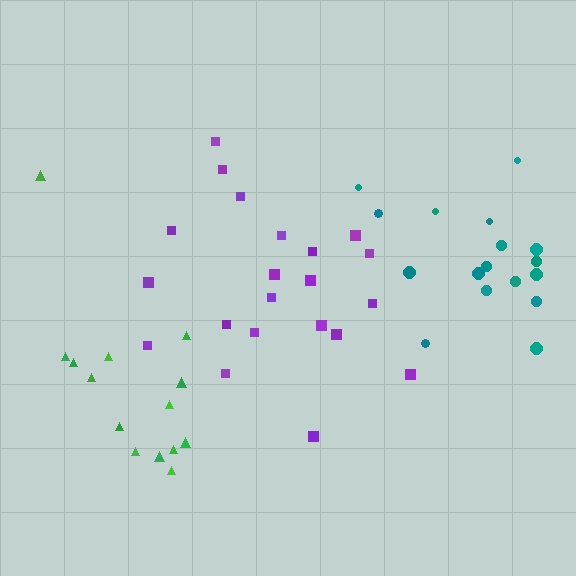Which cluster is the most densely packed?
Purple.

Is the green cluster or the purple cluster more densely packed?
Purple.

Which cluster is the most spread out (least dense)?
Green.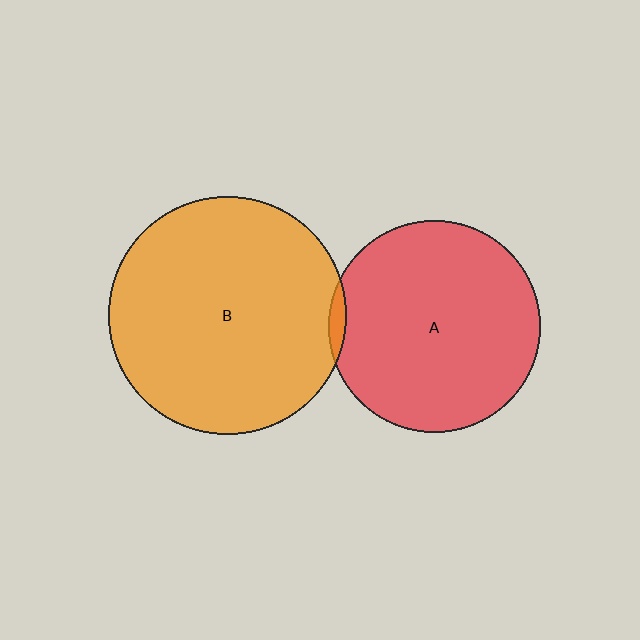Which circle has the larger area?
Circle B (orange).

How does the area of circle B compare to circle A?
Approximately 1.3 times.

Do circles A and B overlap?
Yes.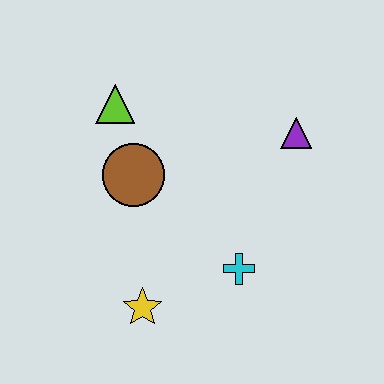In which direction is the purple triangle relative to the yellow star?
The purple triangle is above the yellow star.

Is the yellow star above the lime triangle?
No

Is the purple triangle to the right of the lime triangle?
Yes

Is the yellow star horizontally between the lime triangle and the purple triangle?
Yes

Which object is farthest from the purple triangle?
The yellow star is farthest from the purple triangle.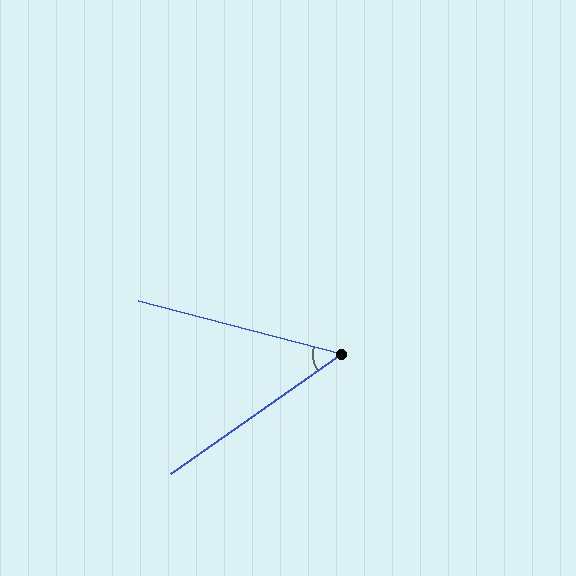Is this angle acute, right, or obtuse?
It is acute.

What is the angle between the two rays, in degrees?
Approximately 50 degrees.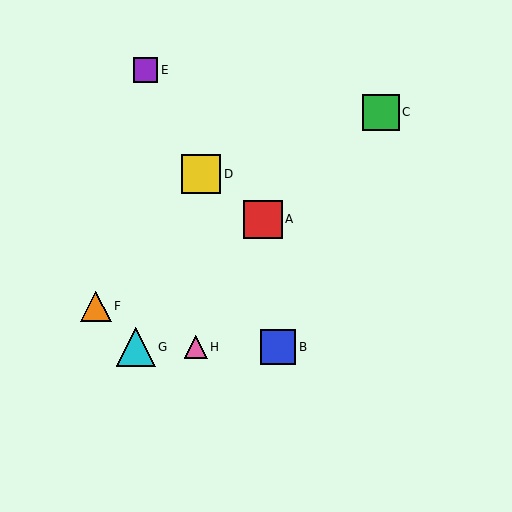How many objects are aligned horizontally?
3 objects (B, G, H) are aligned horizontally.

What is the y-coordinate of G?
Object G is at y≈347.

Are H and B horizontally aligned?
Yes, both are at y≈347.